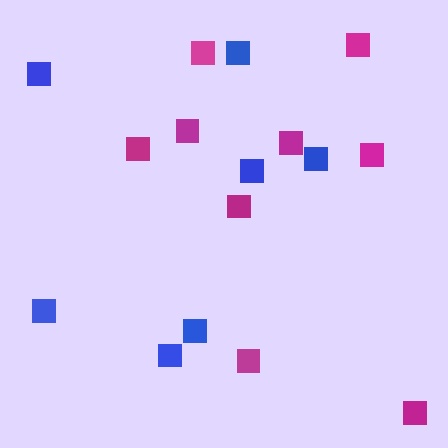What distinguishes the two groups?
There are 2 groups: one group of magenta squares (9) and one group of blue squares (7).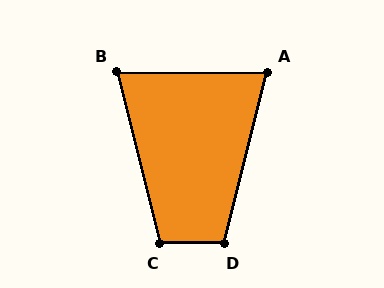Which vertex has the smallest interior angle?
B, at approximately 76 degrees.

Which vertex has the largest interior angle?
D, at approximately 104 degrees.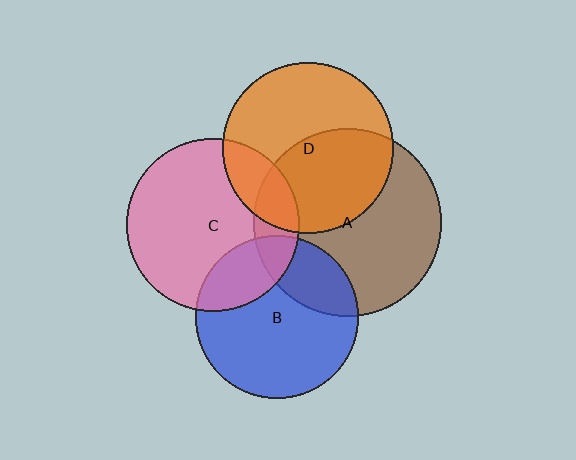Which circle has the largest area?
Circle A (brown).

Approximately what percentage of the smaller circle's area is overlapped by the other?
Approximately 25%.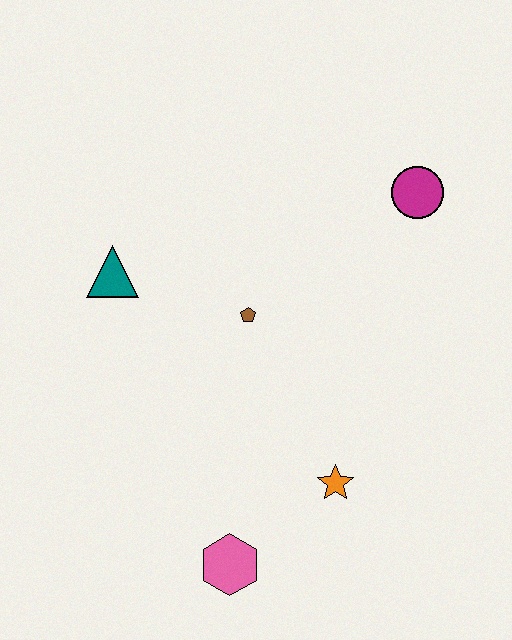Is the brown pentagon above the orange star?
Yes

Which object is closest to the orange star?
The pink hexagon is closest to the orange star.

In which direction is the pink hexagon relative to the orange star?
The pink hexagon is to the left of the orange star.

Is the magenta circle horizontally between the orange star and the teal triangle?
No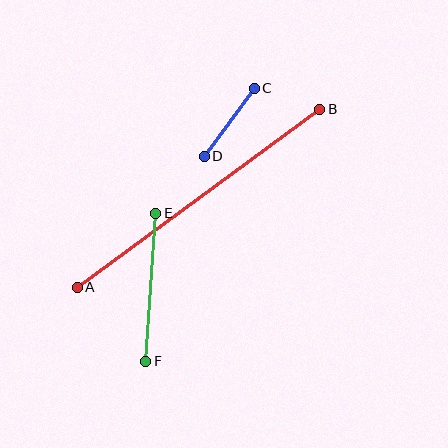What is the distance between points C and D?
The distance is approximately 84 pixels.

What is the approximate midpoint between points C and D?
The midpoint is at approximately (229, 122) pixels.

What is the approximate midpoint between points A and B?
The midpoint is at approximately (199, 198) pixels.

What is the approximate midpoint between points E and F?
The midpoint is at approximately (151, 287) pixels.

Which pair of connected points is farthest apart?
Points A and B are farthest apart.